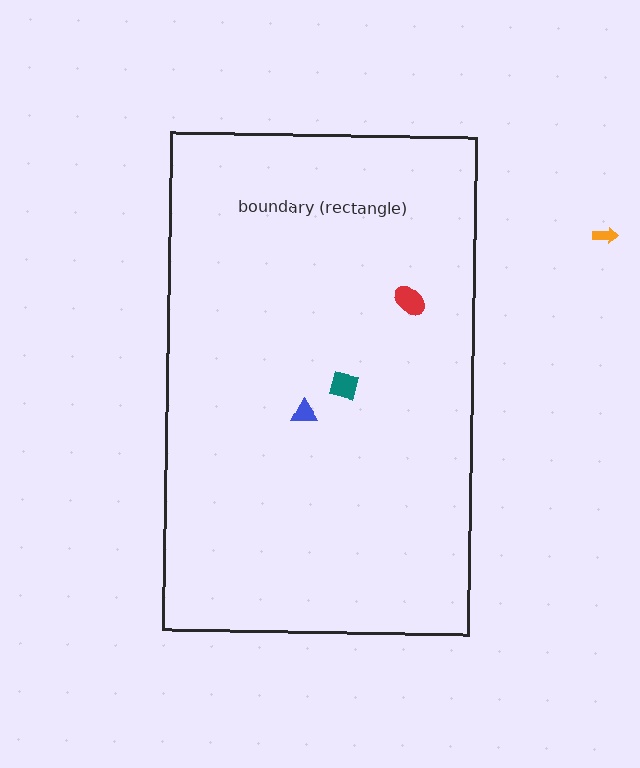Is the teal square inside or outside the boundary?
Inside.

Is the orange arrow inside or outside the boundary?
Outside.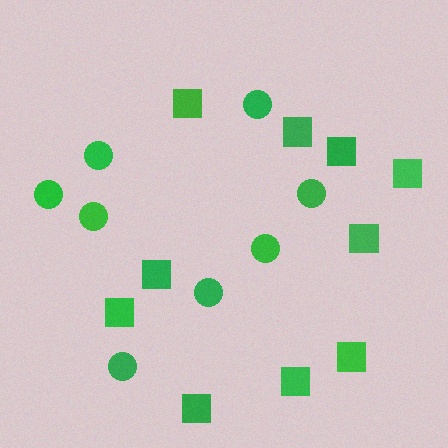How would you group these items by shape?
There are 2 groups: one group of squares (10) and one group of circles (8).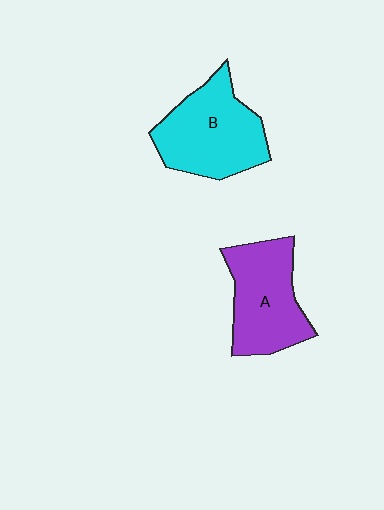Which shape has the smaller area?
Shape A (purple).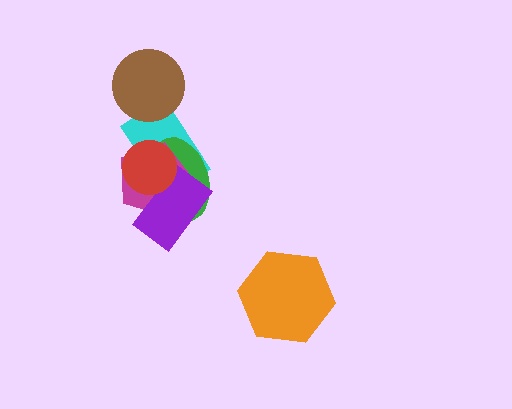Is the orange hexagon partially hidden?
No, no other shape covers it.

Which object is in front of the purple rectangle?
The red circle is in front of the purple rectangle.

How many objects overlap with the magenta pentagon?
4 objects overlap with the magenta pentagon.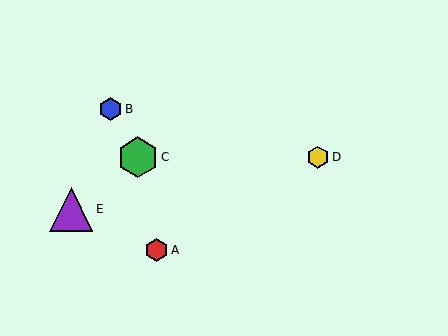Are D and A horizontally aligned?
No, D is at y≈157 and A is at y≈250.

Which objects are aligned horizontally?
Objects C, D are aligned horizontally.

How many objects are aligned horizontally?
2 objects (C, D) are aligned horizontally.